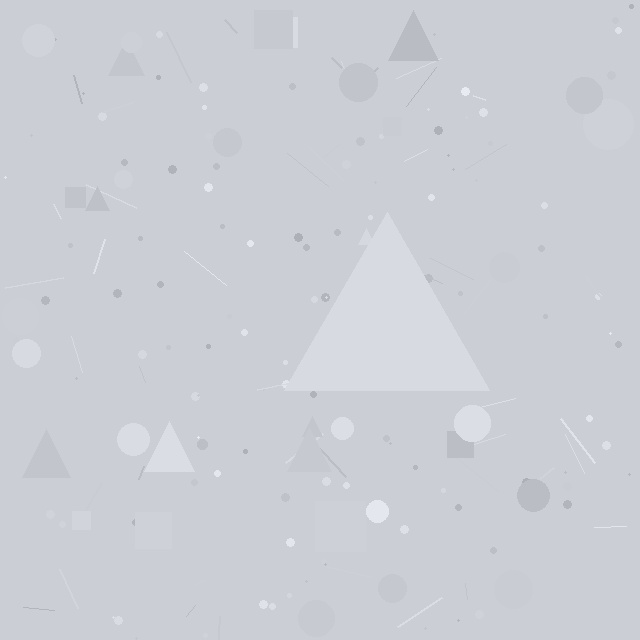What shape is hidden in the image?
A triangle is hidden in the image.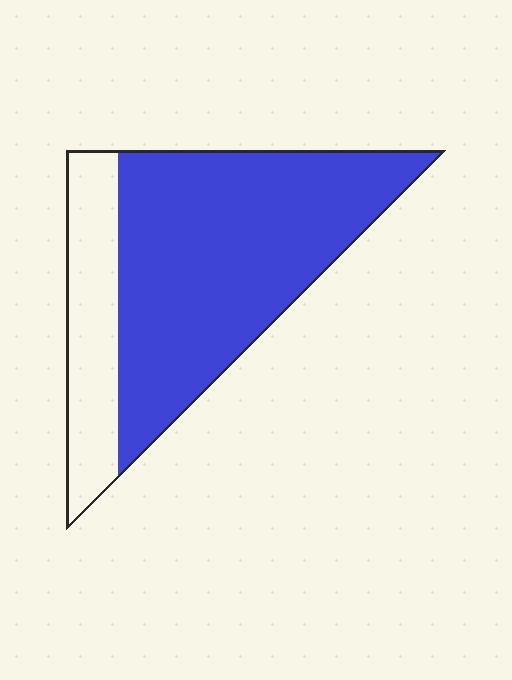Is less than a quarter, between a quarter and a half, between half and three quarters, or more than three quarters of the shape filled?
Between half and three quarters.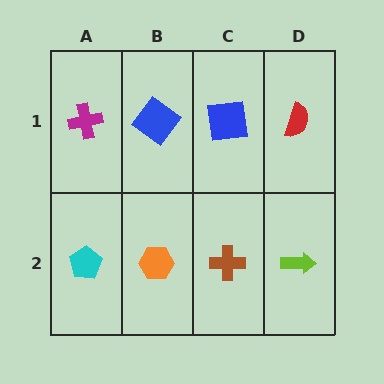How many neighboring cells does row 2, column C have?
3.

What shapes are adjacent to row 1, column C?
A brown cross (row 2, column C), a blue diamond (row 1, column B), a red semicircle (row 1, column D).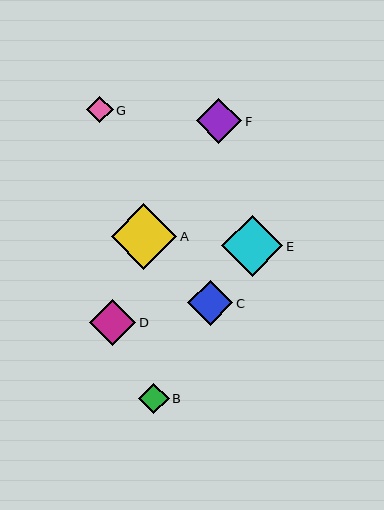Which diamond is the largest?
Diamond A is the largest with a size of approximately 65 pixels.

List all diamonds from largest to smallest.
From largest to smallest: A, E, D, F, C, B, G.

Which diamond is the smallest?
Diamond G is the smallest with a size of approximately 27 pixels.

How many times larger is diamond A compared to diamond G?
Diamond A is approximately 2.4 times the size of diamond G.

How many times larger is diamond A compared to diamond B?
Diamond A is approximately 2.1 times the size of diamond B.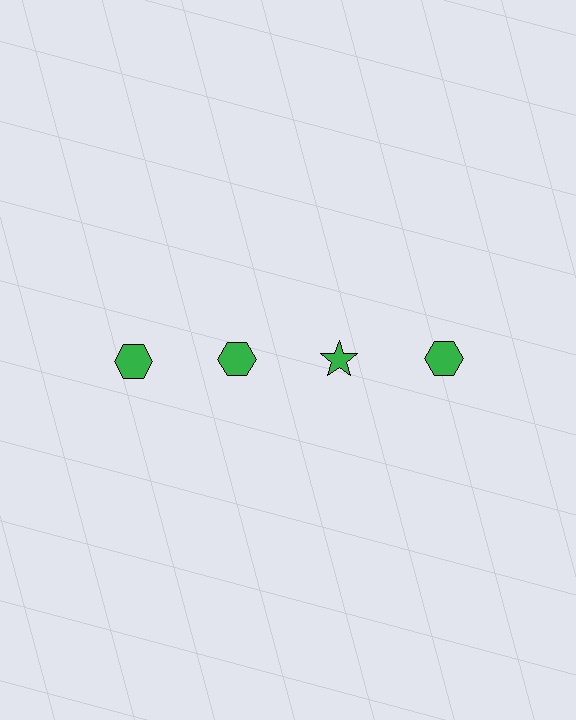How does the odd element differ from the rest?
It has a different shape: star instead of hexagon.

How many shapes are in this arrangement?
There are 4 shapes arranged in a grid pattern.